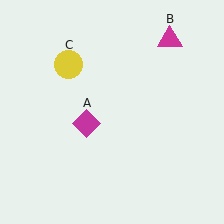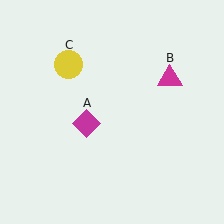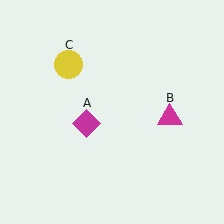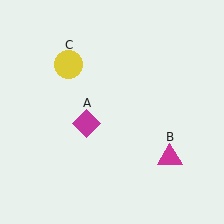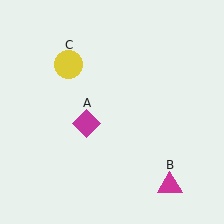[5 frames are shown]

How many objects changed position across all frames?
1 object changed position: magenta triangle (object B).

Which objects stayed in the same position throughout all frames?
Magenta diamond (object A) and yellow circle (object C) remained stationary.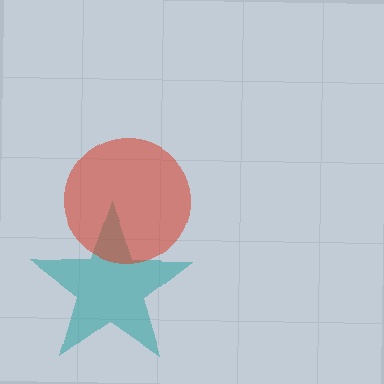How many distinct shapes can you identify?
There are 2 distinct shapes: a teal star, a red circle.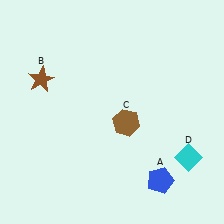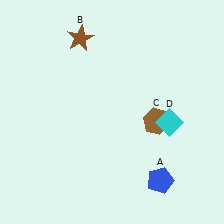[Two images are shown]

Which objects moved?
The objects that moved are: the brown star (B), the brown hexagon (C), the cyan diamond (D).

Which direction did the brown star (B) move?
The brown star (B) moved up.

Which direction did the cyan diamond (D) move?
The cyan diamond (D) moved up.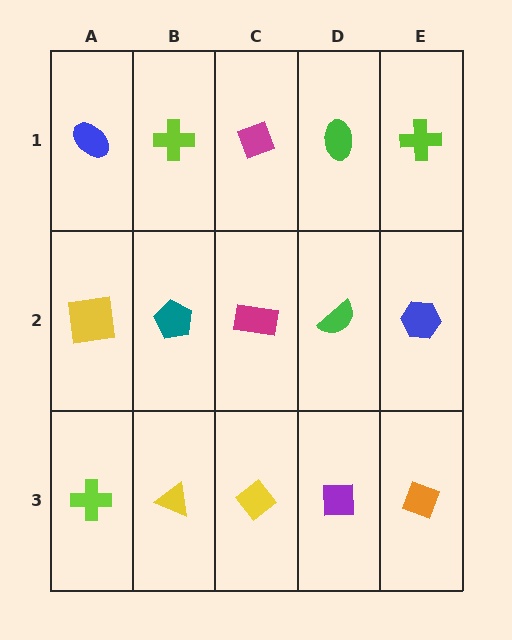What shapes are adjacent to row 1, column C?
A magenta rectangle (row 2, column C), a lime cross (row 1, column B), a green ellipse (row 1, column D).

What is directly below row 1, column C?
A magenta rectangle.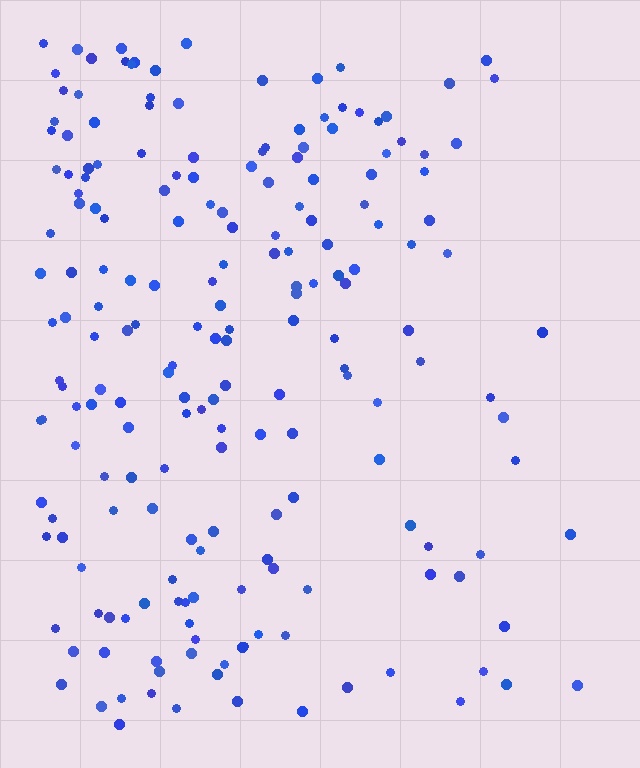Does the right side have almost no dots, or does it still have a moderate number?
Still a moderate number, just noticeably fewer than the left.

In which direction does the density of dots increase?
From right to left, with the left side densest.